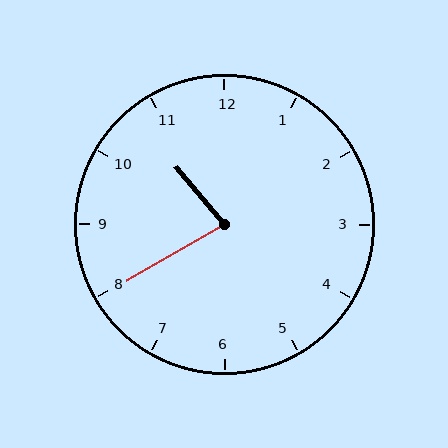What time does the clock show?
10:40.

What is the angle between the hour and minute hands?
Approximately 80 degrees.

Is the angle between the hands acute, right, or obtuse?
It is acute.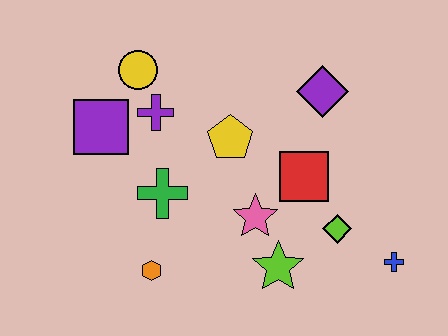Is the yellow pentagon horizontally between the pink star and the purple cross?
Yes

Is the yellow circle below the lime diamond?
No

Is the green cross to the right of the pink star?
No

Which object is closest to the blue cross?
The lime diamond is closest to the blue cross.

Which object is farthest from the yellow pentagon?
The blue cross is farthest from the yellow pentagon.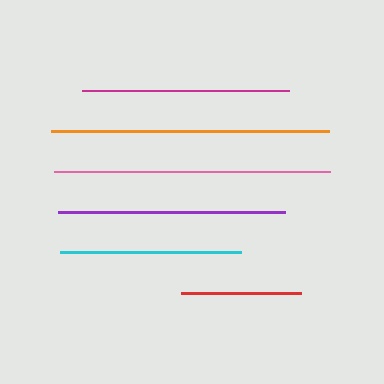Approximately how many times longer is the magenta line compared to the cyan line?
The magenta line is approximately 1.2 times the length of the cyan line.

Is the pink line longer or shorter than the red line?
The pink line is longer than the red line.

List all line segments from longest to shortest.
From longest to shortest: orange, pink, purple, magenta, cyan, red.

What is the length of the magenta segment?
The magenta segment is approximately 208 pixels long.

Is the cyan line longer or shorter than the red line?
The cyan line is longer than the red line.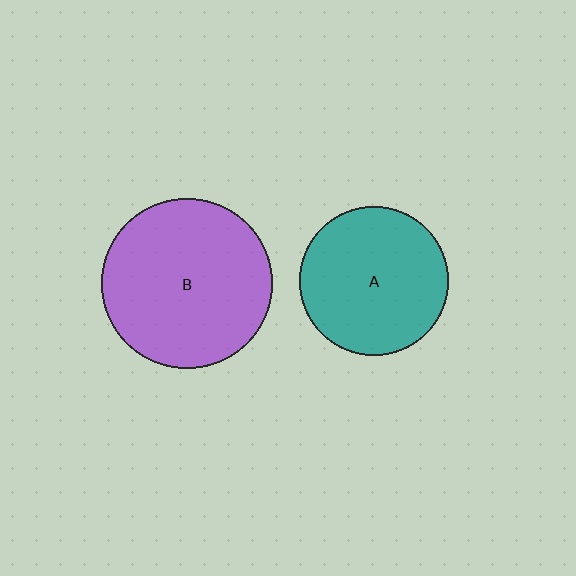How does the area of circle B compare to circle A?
Approximately 1.3 times.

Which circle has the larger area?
Circle B (purple).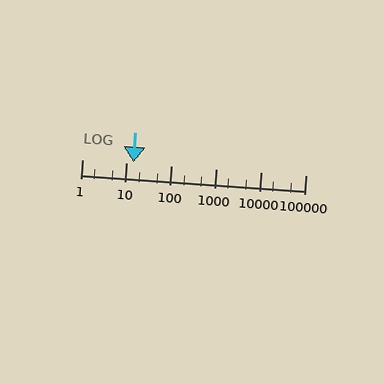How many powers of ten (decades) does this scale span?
The scale spans 5 decades, from 1 to 100000.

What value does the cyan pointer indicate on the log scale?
The pointer indicates approximately 14.